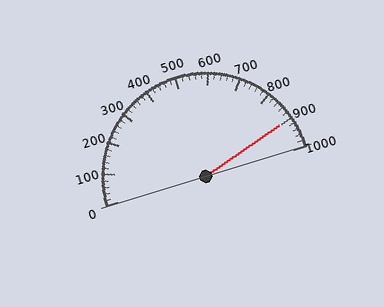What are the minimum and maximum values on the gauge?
The gauge ranges from 0 to 1000.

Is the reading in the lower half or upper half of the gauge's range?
The reading is in the upper half of the range (0 to 1000).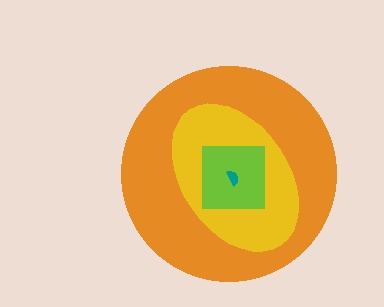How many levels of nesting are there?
4.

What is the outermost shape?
The orange circle.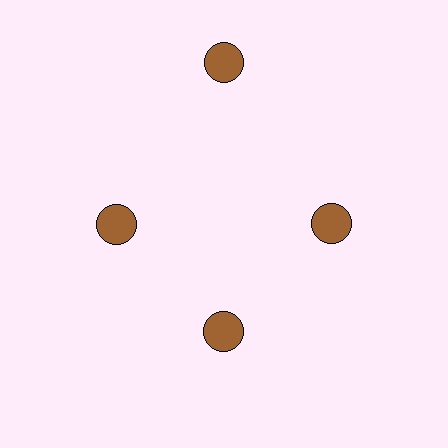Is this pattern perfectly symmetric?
No. The 4 brown circles are arranged in a ring, but one element near the 12 o'clock position is pushed outward from the center, breaking the 4-fold rotational symmetry.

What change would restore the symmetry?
The symmetry would be restored by moving it inward, back onto the ring so that all 4 circles sit at equal angles and equal distance from the center.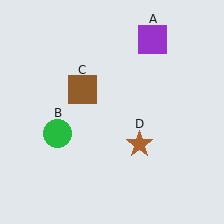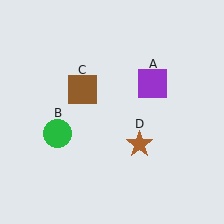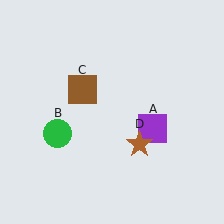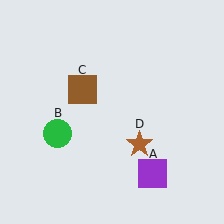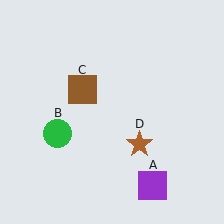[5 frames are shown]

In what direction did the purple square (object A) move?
The purple square (object A) moved down.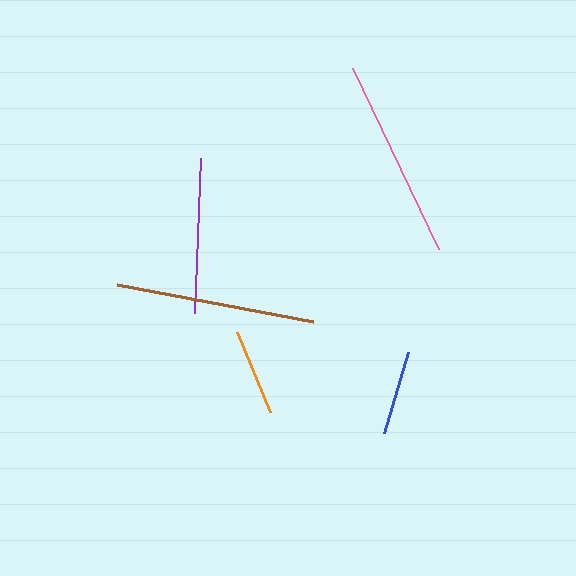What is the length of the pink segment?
The pink segment is approximately 200 pixels long.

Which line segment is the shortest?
The blue line is the shortest at approximately 84 pixels.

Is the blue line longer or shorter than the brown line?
The brown line is longer than the blue line.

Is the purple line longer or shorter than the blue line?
The purple line is longer than the blue line.